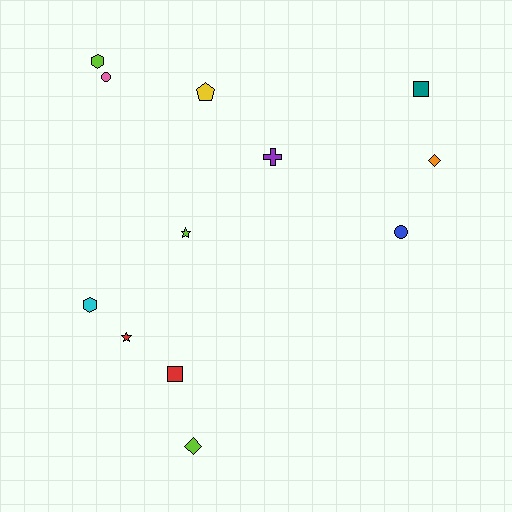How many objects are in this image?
There are 12 objects.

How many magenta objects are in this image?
There are no magenta objects.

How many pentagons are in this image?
There is 1 pentagon.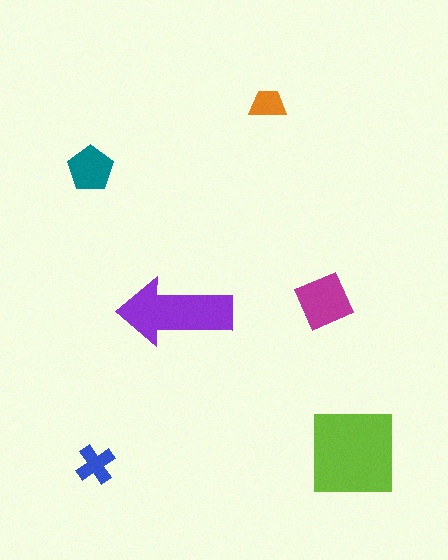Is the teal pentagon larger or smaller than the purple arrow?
Smaller.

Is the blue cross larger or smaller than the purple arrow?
Smaller.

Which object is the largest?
The lime square.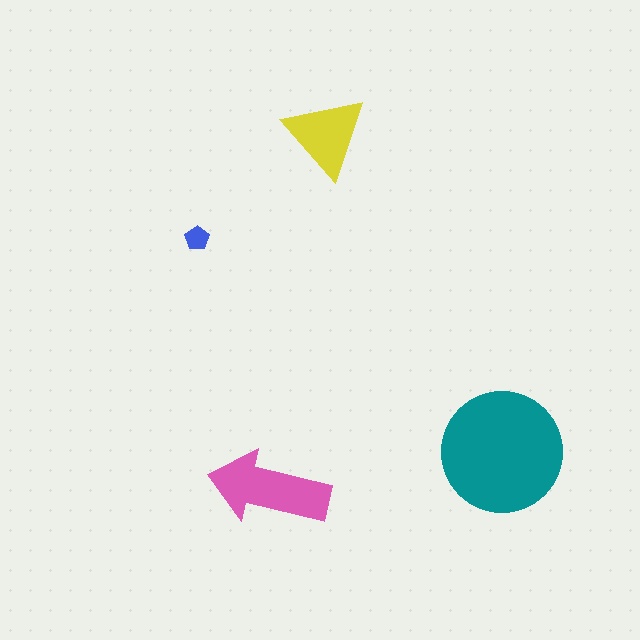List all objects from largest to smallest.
The teal circle, the pink arrow, the yellow triangle, the blue pentagon.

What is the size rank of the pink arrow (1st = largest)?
2nd.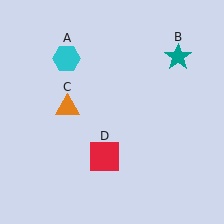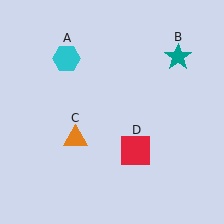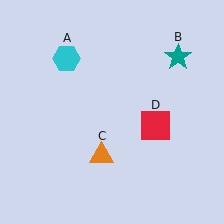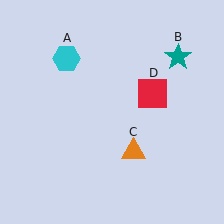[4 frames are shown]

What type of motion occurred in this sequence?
The orange triangle (object C), red square (object D) rotated counterclockwise around the center of the scene.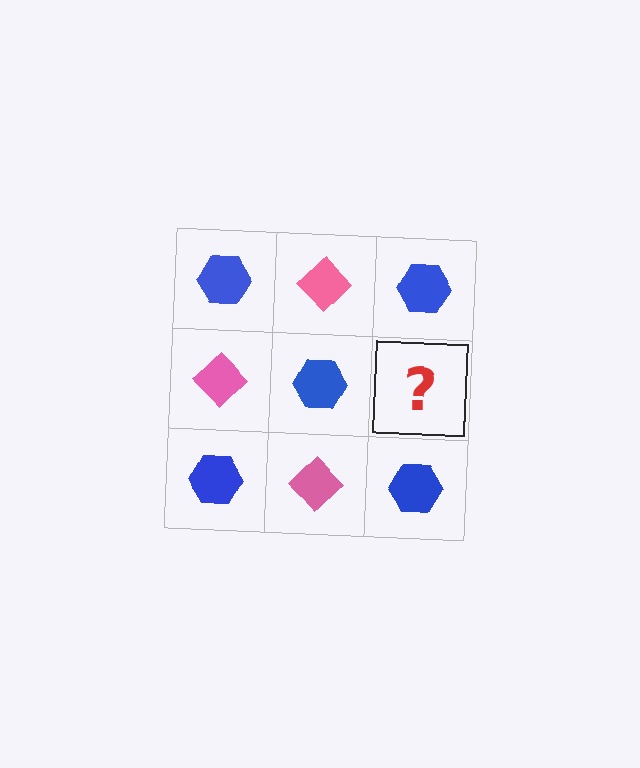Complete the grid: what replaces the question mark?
The question mark should be replaced with a pink diamond.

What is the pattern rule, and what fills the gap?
The rule is that it alternates blue hexagon and pink diamond in a checkerboard pattern. The gap should be filled with a pink diamond.